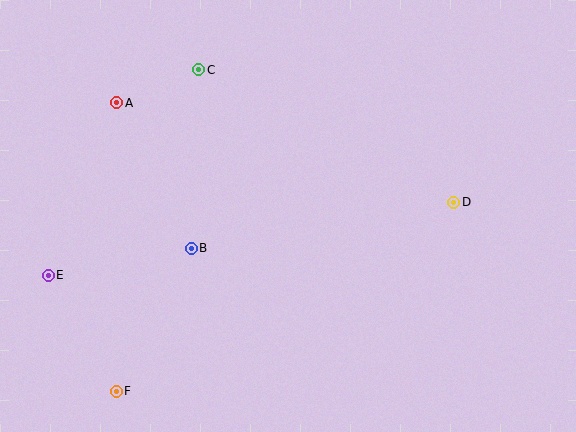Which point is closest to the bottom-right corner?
Point D is closest to the bottom-right corner.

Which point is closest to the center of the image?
Point B at (191, 248) is closest to the center.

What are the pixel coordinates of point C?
Point C is at (199, 70).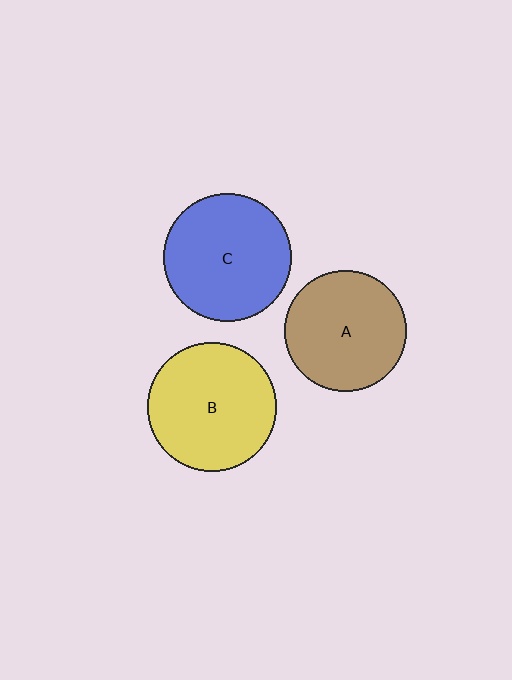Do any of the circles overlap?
No, none of the circles overlap.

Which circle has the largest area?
Circle B (yellow).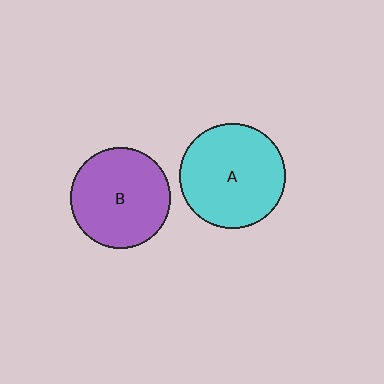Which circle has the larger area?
Circle A (cyan).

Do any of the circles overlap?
No, none of the circles overlap.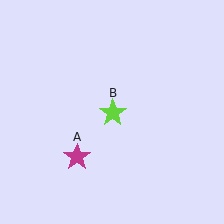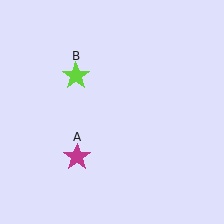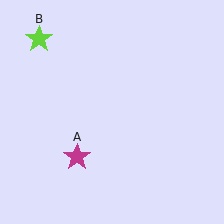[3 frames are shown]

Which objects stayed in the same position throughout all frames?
Magenta star (object A) remained stationary.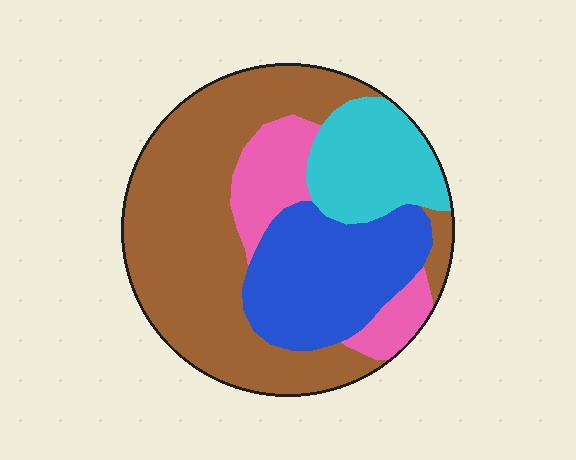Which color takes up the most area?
Brown, at roughly 50%.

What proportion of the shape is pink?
Pink covers 13% of the shape.